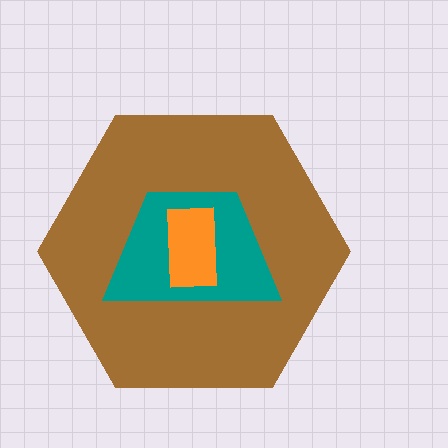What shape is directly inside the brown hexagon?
The teal trapezoid.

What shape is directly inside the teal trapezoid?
The orange rectangle.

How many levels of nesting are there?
3.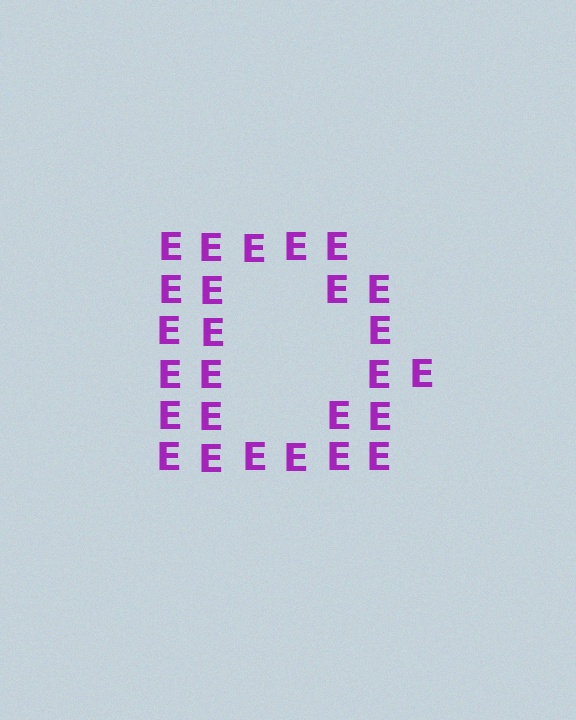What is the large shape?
The large shape is the letter D.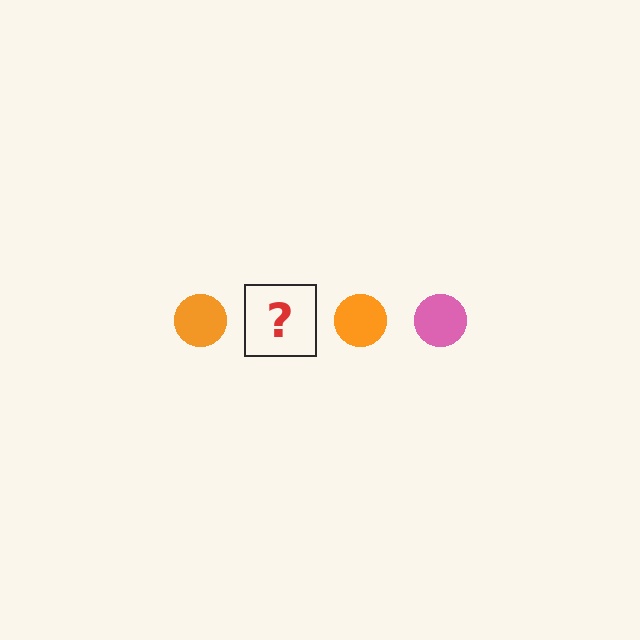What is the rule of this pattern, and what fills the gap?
The rule is that the pattern cycles through orange, pink circles. The gap should be filled with a pink circle.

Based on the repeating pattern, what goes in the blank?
The blank should be a pink circle.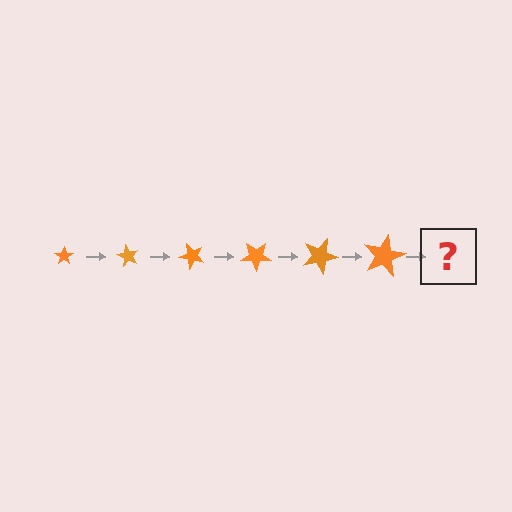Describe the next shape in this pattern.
It should be a star, larger than the previous one and rotated 360 degrees from the start.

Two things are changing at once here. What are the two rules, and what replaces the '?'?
The two rules are that the star grows larger each step and it rotates 60 degrees each step. The '?' should be a star, larger than the previous one and rotated 360 degrees from the start.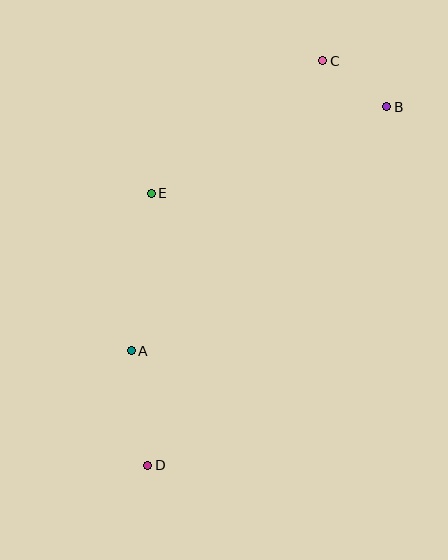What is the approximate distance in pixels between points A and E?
The distance between A and E is approximately 159 pixels.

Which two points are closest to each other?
Points B and C are closest to each other.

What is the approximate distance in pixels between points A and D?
The distance between A and D is approximately 116 pixels.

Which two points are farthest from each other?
Points C and D are farthest from each other.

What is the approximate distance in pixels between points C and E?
The distance between C and E is approximately 217 pixels.